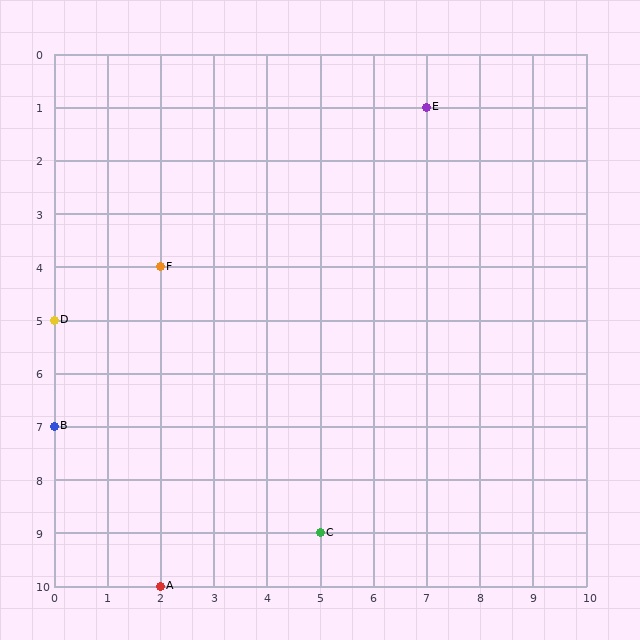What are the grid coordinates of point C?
Point C is at grid coordinates (5, 9).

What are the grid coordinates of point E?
Point E is at grid coordinates (7, 1).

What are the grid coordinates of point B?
Point B is at grid coordinates (0, 7).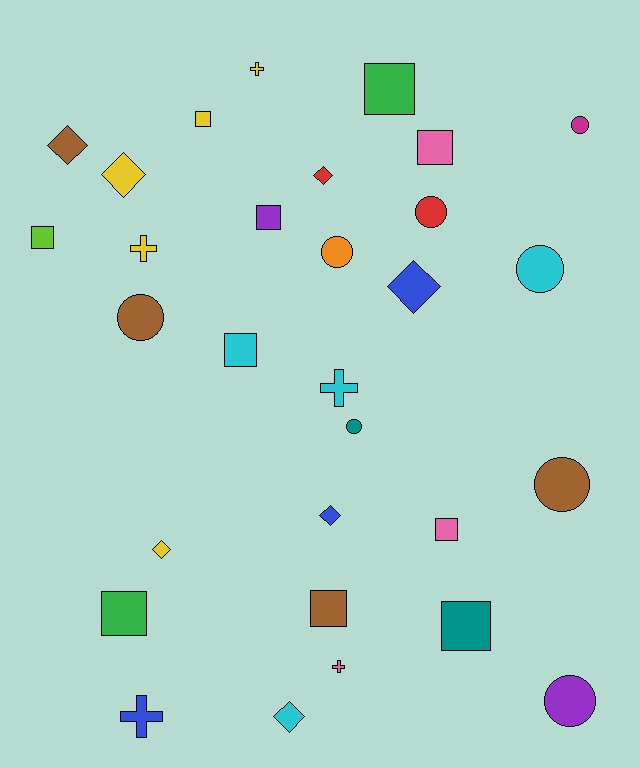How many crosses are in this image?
There are 5 crosses.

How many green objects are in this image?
There are 2 green objects.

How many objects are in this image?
There are 30 objects.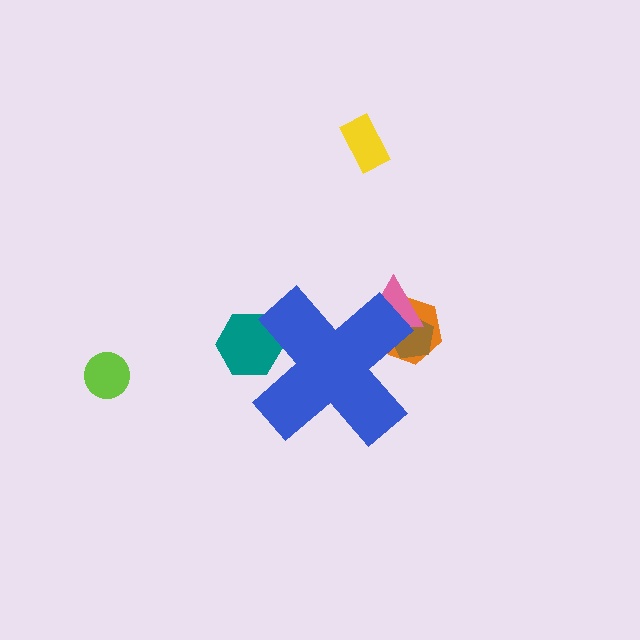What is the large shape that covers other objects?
A blue cross.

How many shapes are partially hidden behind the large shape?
4 shapes are partially hidden.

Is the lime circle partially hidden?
No, the lime circle is fully visible.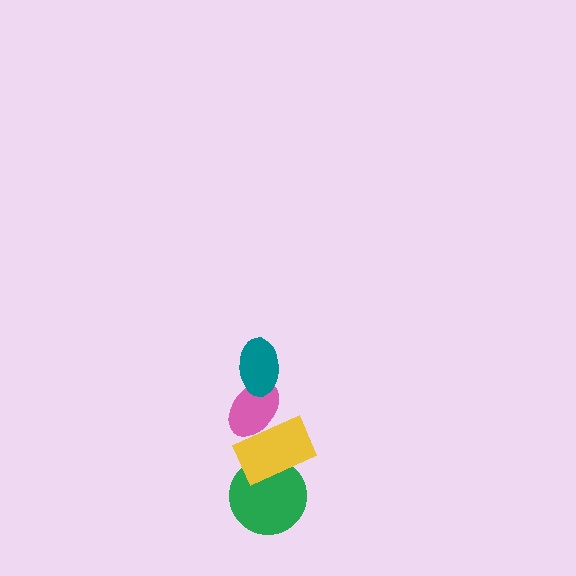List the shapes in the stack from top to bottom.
From top to bottom: the teal ellipse, the pink ellipse, the yellow rectangle, the green circle.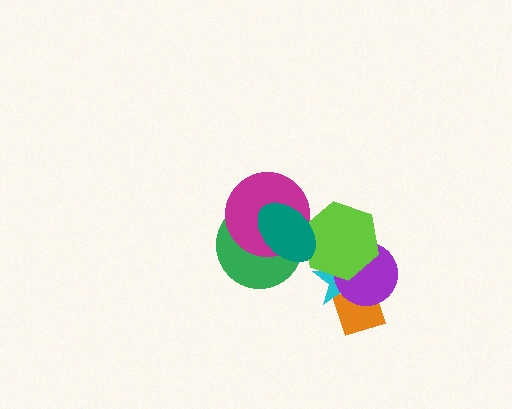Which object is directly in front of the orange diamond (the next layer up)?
The cyan star is directly in front of the orange diamond.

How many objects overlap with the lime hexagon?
3 objects overlap with the lime hexagon.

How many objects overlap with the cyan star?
3 objects overlap with the cyan star.